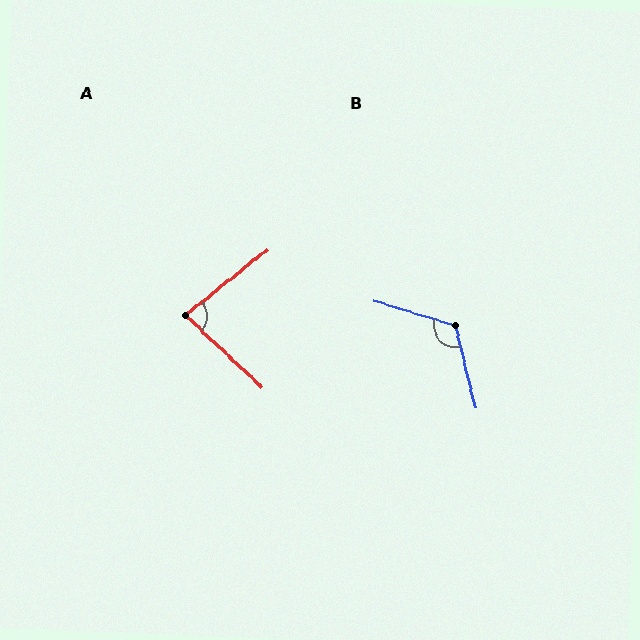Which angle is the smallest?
A, at approximately 82 degrees.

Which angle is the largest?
B, at approximately 120 degrees.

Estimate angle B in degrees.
Approximately 120 degrees.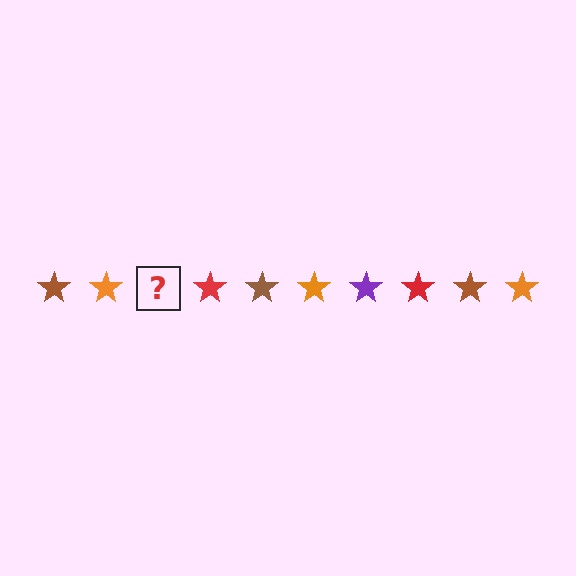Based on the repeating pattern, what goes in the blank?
The blank should be a purple star.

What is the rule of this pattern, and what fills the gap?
The rule is that the pattern cycles through brown, orange, purple, red stars. The gap should be filled with a purple star.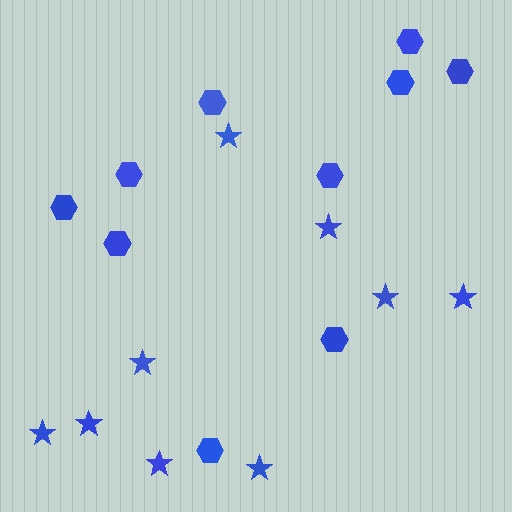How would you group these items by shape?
There are 2 groups: one group of stars (9) and one group of hexagons (10).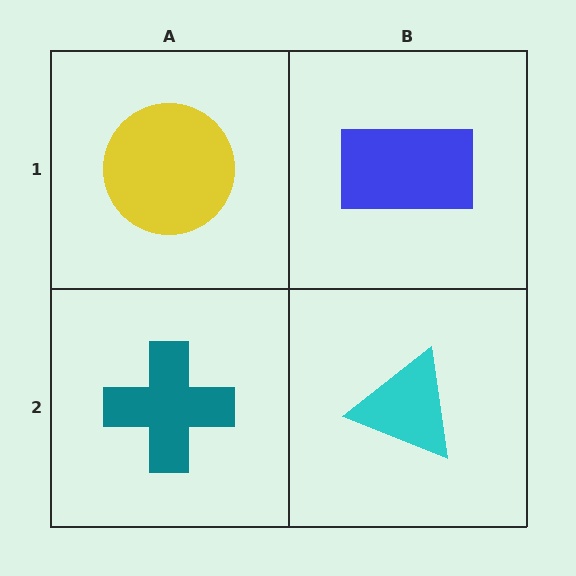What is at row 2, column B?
A cyan triangle.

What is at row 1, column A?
A yellow circle.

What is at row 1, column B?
A blue rectangle.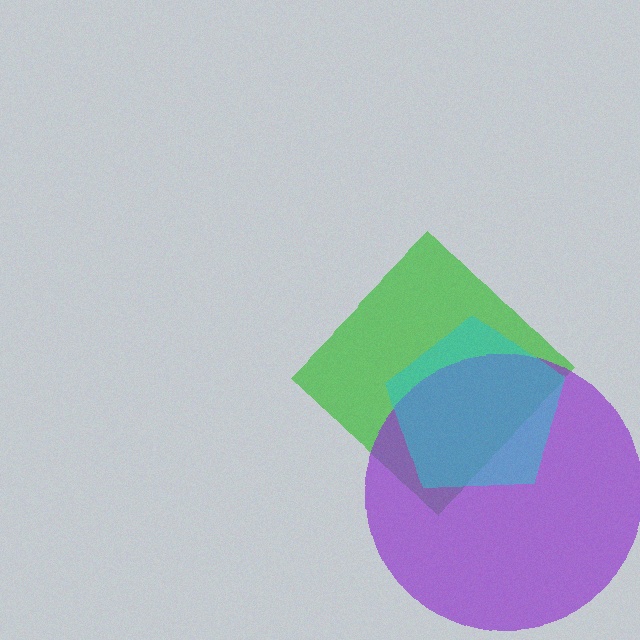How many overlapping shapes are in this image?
There are 3 overlapping shapes in the image.